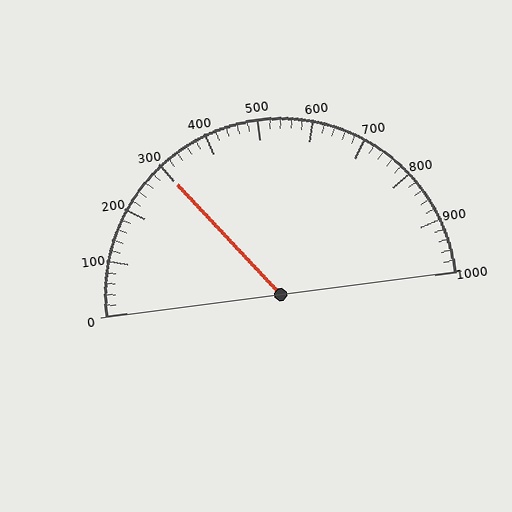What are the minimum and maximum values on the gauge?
The gauge ranges from 0 to 1000.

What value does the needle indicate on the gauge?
The needle indicates approximately 300.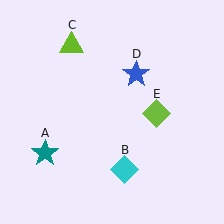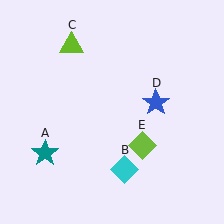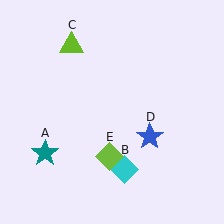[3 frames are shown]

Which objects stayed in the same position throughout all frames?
Teal star (object A) and cyan diamond (object B) and lime triangle (object C) remained stationary.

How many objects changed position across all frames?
2 objects changed position: blue star (object D), lime diamond (object E).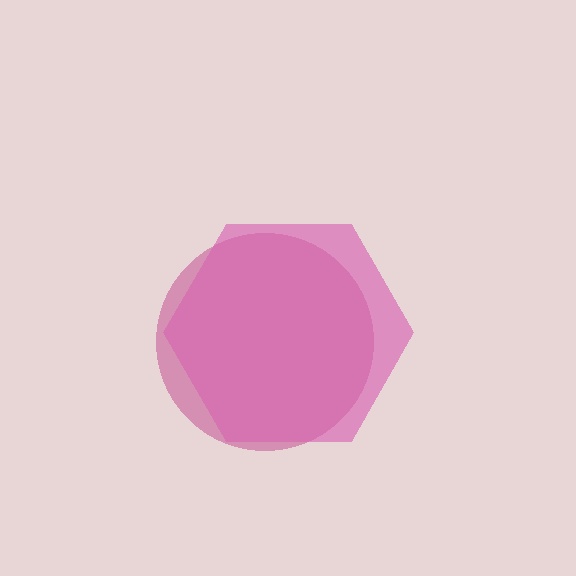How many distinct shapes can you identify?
There are 2 distinct shapes: a magenta circle, a pink hexagon.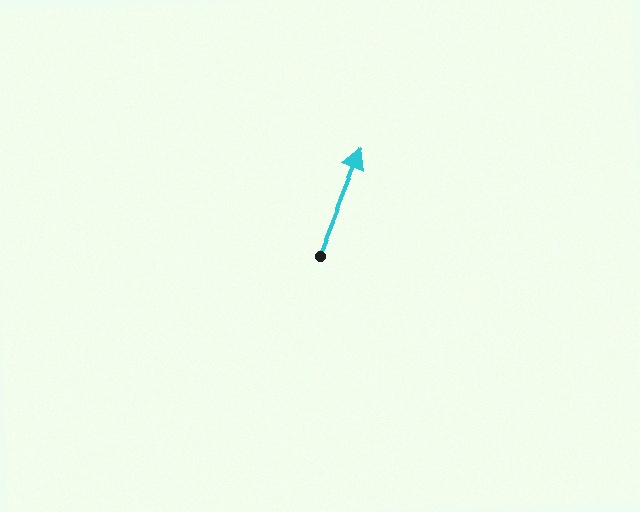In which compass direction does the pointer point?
North.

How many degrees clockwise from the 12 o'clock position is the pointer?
Approximately 22 degrees.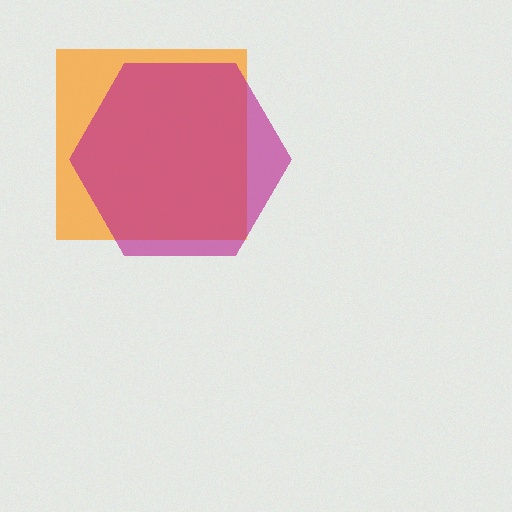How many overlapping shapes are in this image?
There are 2 overlapping shapes in the image.